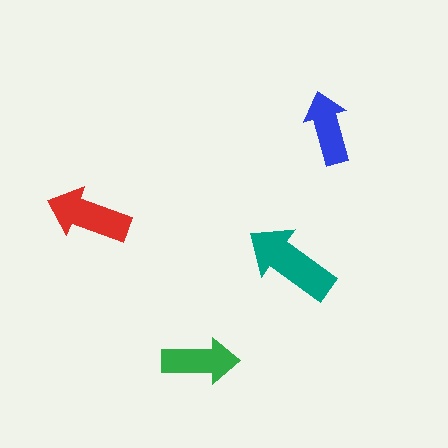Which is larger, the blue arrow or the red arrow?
The red one.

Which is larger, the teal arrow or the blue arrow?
The teal one.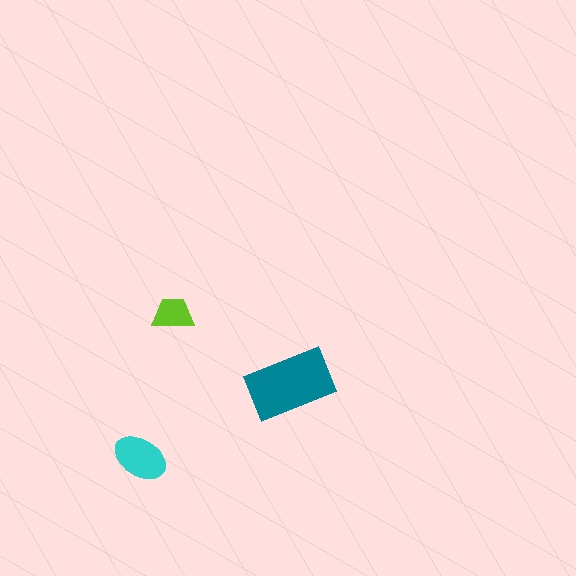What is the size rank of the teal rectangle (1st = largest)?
1st.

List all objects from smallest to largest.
The lime trapezoid, the cyan ellipse, the teal rectangle.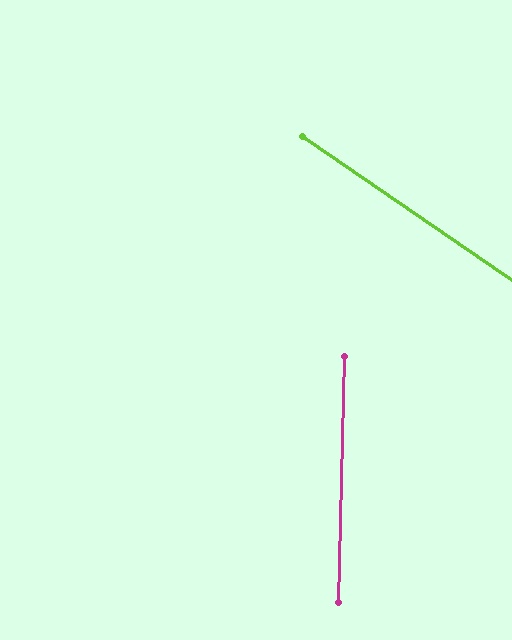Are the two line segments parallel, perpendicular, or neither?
Neither parallel nor perpendicular — they differ by about 57°.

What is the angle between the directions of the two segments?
Approximately 57 degrees.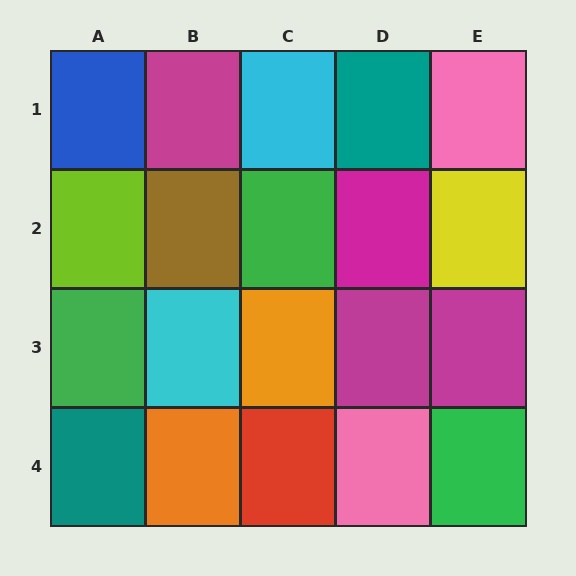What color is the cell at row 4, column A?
Teal.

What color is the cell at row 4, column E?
Green.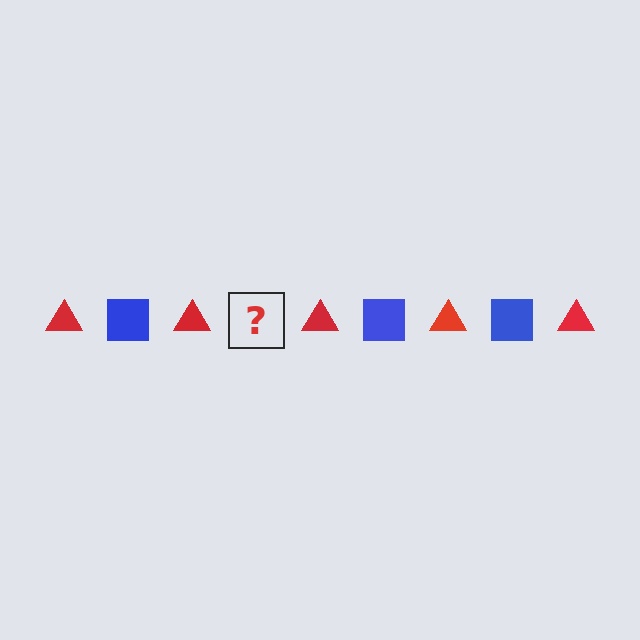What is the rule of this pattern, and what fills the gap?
The rule is that the pattern alternates between red triangle and blue square. The gap should be filled with a blue square.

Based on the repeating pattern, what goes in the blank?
The blank should be a blue square.